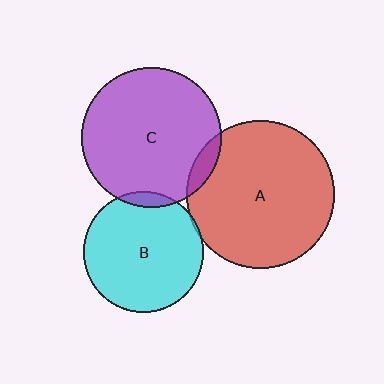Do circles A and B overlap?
Yes.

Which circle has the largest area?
Circle A (red).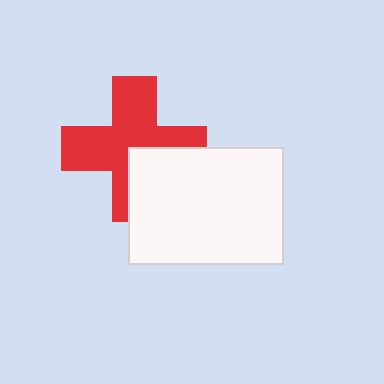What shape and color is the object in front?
The object in front is a white rectangle.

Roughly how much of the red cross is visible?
Most of it is visible (roughly 70%).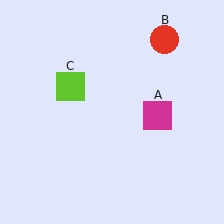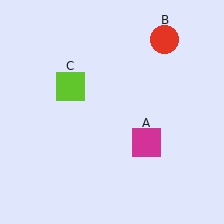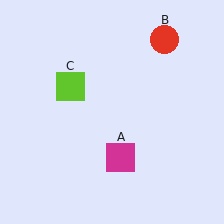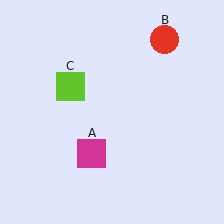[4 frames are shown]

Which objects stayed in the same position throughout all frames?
Red circle (object B) and lime square (object C) remained stationary.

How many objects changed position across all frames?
1 object changed position: magenta square (object A).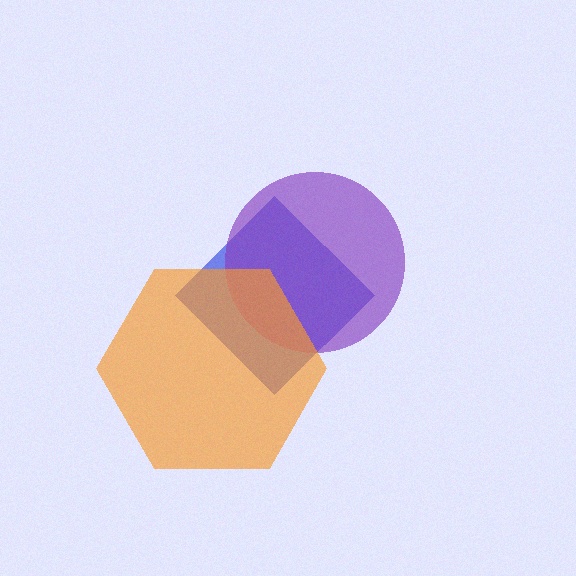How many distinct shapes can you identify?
There are 3 distinct shapes: a blue diamond, a purple circle, an orange hexagon.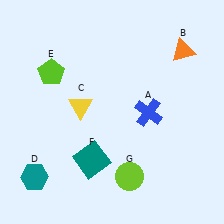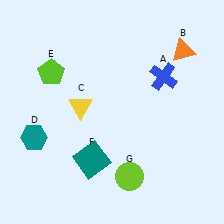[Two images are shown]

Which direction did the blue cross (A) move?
The blue cross (A) moved up.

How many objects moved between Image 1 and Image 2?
2 objects moved between the two images.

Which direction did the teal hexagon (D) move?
The teal hexagon (D) moved up.